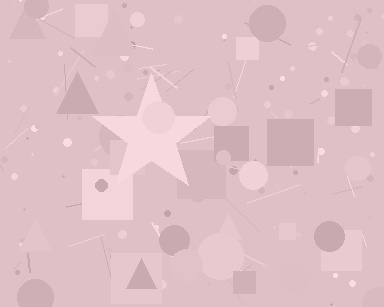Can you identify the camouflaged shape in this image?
The camouflaged shape is a star.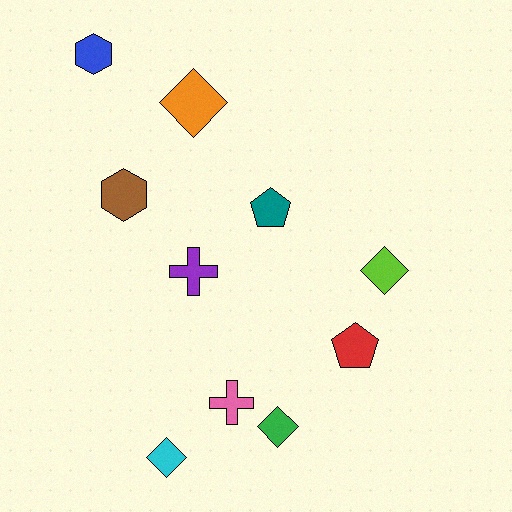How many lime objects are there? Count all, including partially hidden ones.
There is 1 lime object.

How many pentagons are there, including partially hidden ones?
There are 2 pentagons.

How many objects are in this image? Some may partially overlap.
There are 10 objects.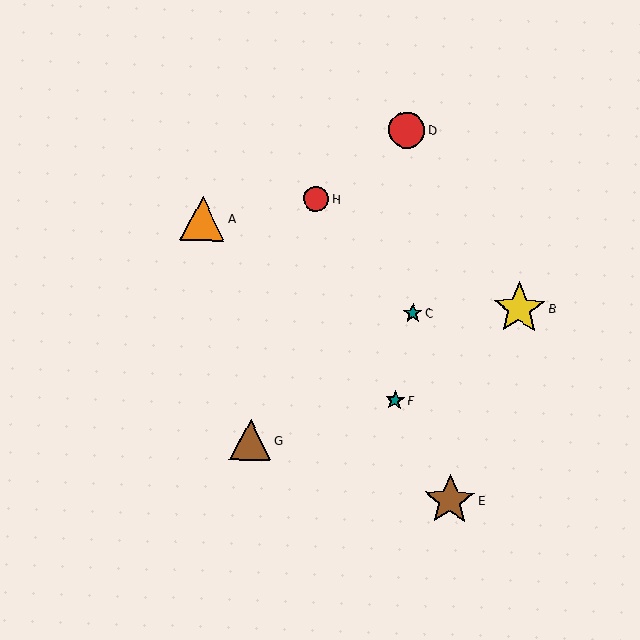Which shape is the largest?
The yellow star (labeled B) is the largest.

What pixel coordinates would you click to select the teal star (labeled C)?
Click at (413, 313) to select the teal star C.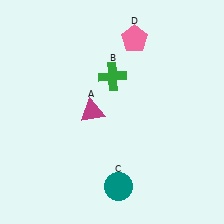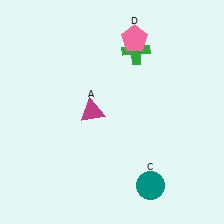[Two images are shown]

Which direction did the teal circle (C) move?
The teal circle (C) moved right.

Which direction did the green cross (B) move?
The green cross (B) moved up.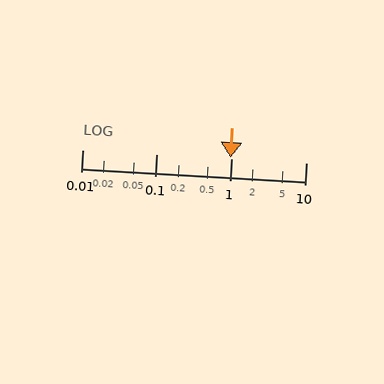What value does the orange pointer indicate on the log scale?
The pointer indicates approximately 0.96.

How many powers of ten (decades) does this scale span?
The scale spans 3 decades, from 0.01 to 10.